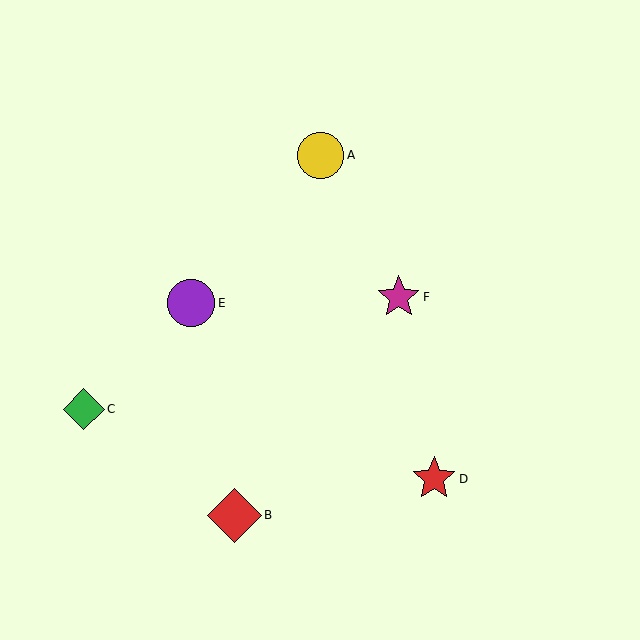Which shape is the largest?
The red diamond (labeled B) is the largest.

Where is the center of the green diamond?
The center of the green diamond is at (84, 409).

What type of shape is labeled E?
Shape E is a purple circle.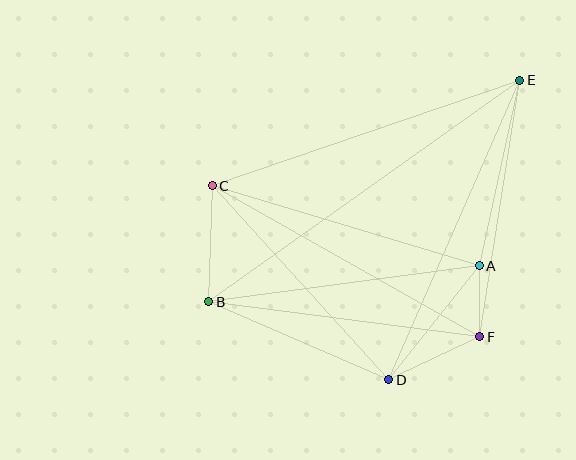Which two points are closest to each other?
Points A and F are closest to each other.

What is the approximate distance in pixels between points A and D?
The distance between A and D is approximately 146 pixels.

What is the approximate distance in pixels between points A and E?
The distance between A and E is approximately 189 pixels.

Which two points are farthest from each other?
Points B and E are farthest from each other.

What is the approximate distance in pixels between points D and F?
The distance between D and F is approximately 101 pixels.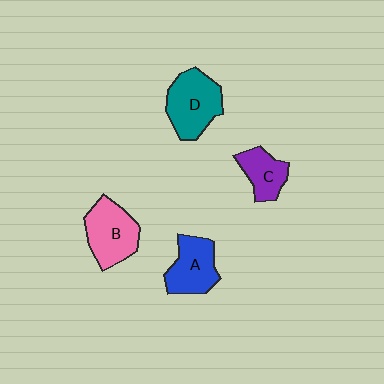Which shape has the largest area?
Shape D (teal).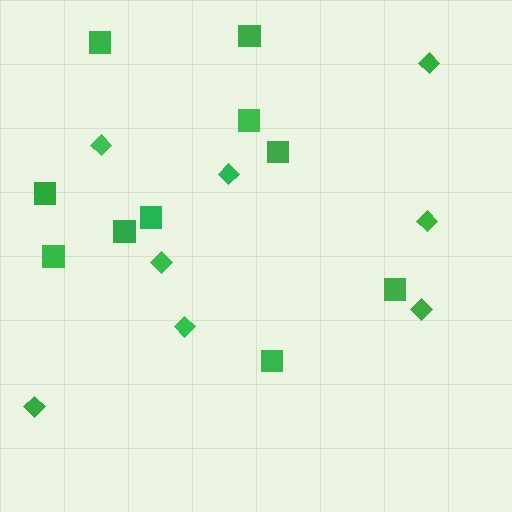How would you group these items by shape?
There are 2 groups: one group of diamonds (8) and one group of squares (10).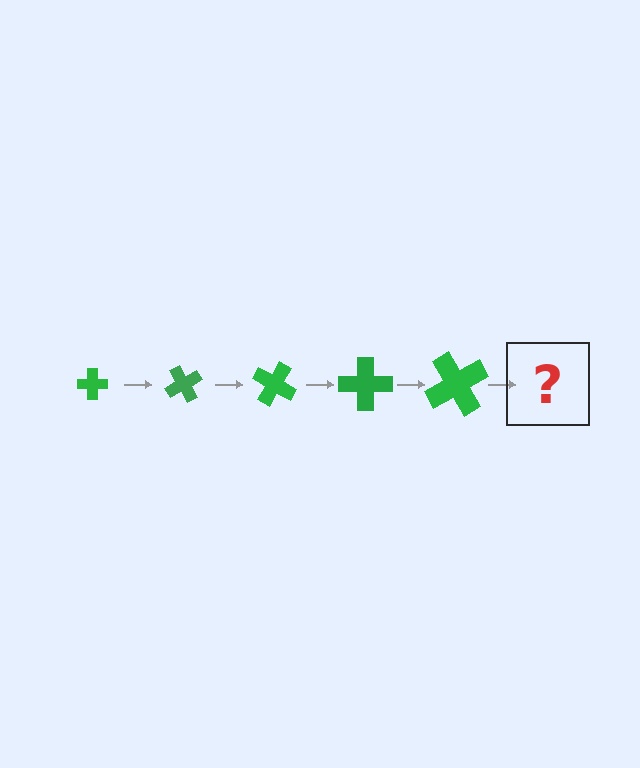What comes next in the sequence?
The next element should be a cross, larger than the previous one and rotated 300 degrees from the start.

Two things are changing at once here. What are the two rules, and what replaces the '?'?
The two rules are that the cross grows larger each step and it rotates 60 degrees each step. The '?' should be a cross, larger than the previous one and rotated 300 degrees from the start.